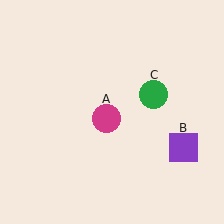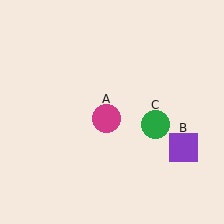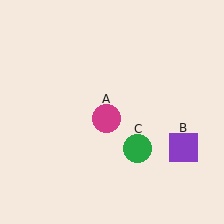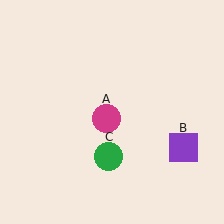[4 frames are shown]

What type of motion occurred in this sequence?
The green circle (object C) rotated clockwise around the center of the scene.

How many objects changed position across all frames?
1 object changed position: green circle (object C).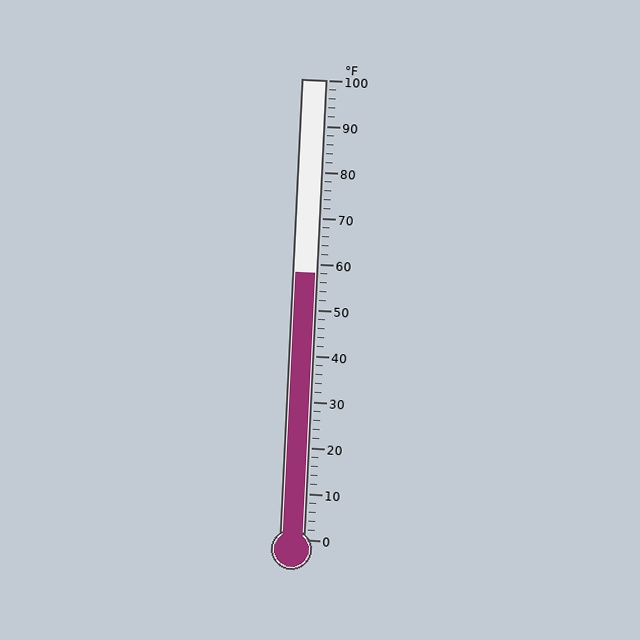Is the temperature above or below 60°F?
The temperature is below 60°F.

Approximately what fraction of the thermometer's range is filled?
The thermometer is filled to approximately 60% of its range.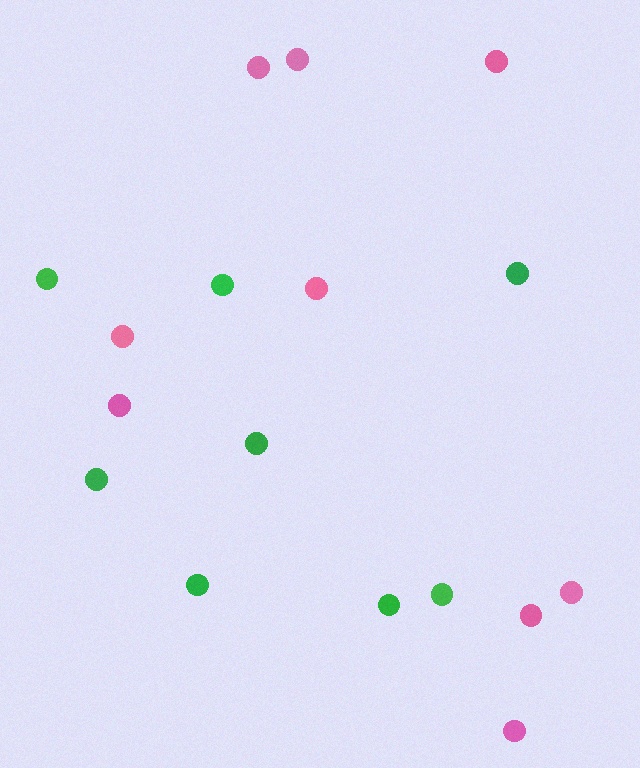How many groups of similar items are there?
There are 2 groups: one group of pink circles (9) and one group of green circles (8).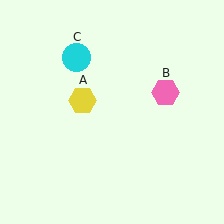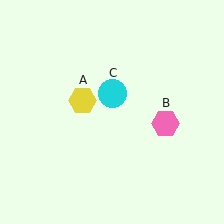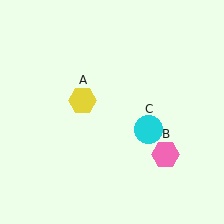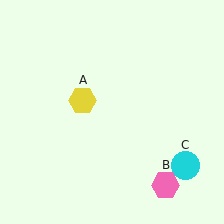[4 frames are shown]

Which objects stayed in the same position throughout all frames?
Yellow hexagon (object A) remained stationary.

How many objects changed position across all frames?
2 objects changed position: pink hexagon (object B), cyan circle (object C).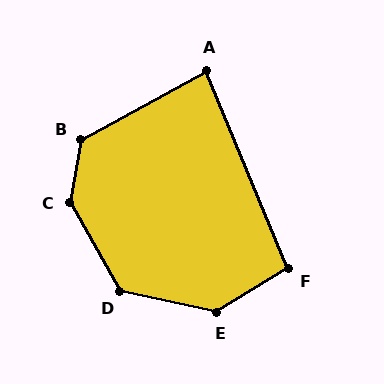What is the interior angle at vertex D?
Approximately 132 degrees (obtuse).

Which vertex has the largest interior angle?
C, at approximately 140 degrees.